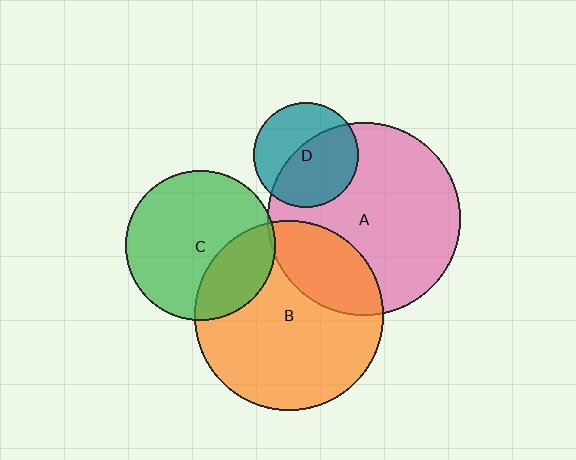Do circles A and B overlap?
Yes.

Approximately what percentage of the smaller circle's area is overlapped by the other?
Approximately 25%.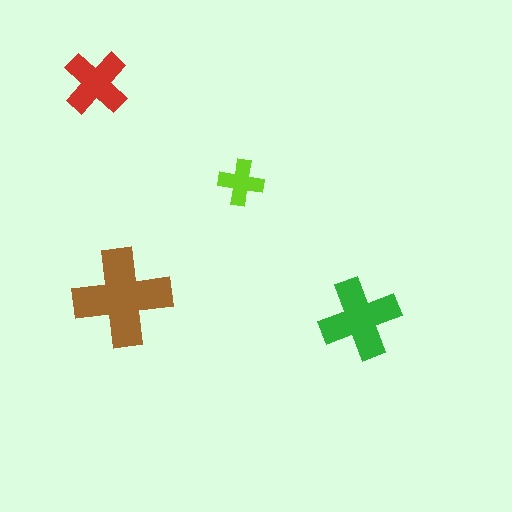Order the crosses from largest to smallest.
the brown one, the green one, the red one, the lime one.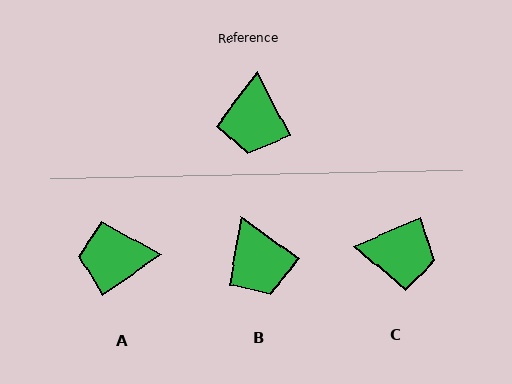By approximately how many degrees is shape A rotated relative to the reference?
Approximately 82 degrees clockwise.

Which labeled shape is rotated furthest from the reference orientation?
C, about 86 degrees away.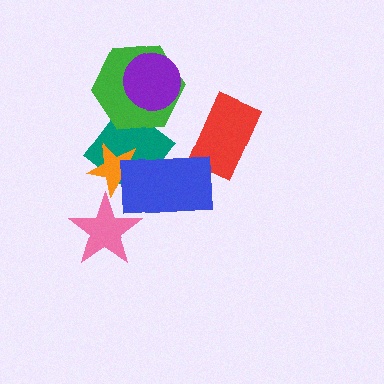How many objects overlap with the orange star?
2 objects overlap with the orange star.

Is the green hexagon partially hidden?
Yes, it is partially covered by another shape.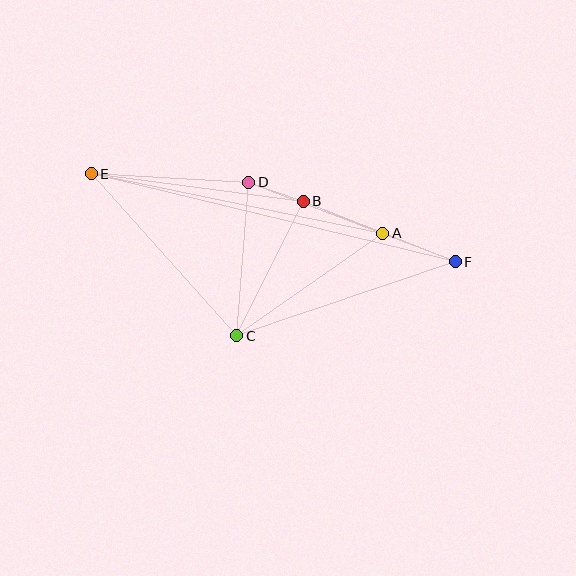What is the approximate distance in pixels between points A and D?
The distance between A and D is approximately 144 pixels.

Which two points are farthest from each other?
Points E and F are farthest from each other.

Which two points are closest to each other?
Points B and D are closest to each other.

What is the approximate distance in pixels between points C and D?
The distance between C and D is approximately 154 pixels.